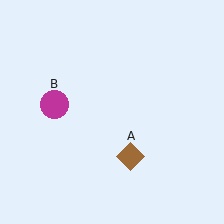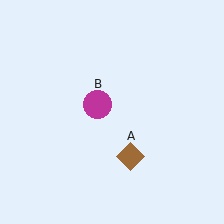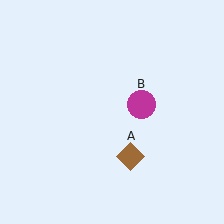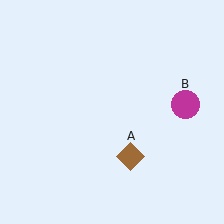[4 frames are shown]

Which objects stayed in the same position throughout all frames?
Brown diamond (object A) remained stationary.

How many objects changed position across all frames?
1 object changed position: magenta circle (object B).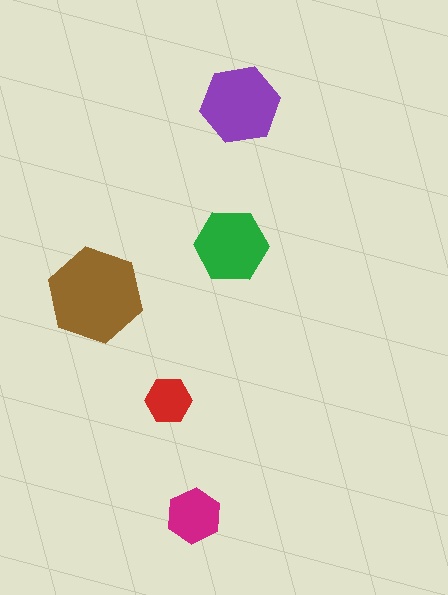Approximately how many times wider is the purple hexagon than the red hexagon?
About 1.5 times wider.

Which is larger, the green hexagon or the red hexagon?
The green one.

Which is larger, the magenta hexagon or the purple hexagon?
The purple one.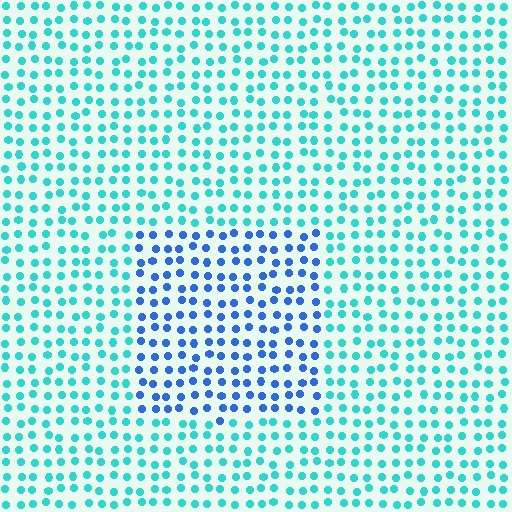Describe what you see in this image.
The image is filled with small cyan elements in a uniform arrangement. A rectangle-shaped region is visible where the elements are tinted to a slightly different hue, forming a subtle color boundary.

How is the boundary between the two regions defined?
The boundary is defined purely by a slight shift in hue (about 44 degrees). Spacing, size, and orientation are identical on both sides.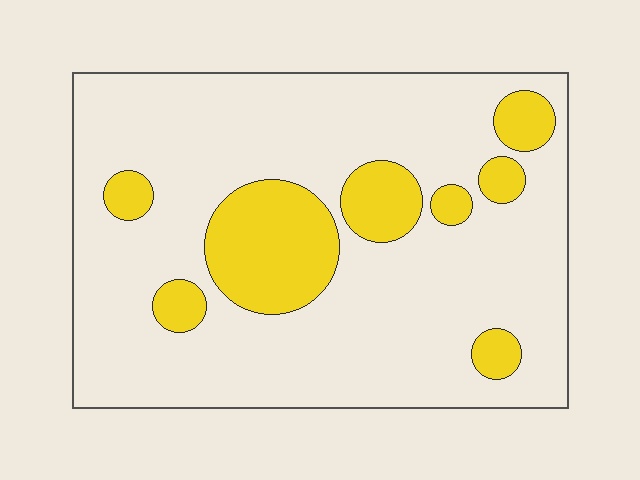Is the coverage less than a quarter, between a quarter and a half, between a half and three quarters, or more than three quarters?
Less than a quarter.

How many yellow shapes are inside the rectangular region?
8.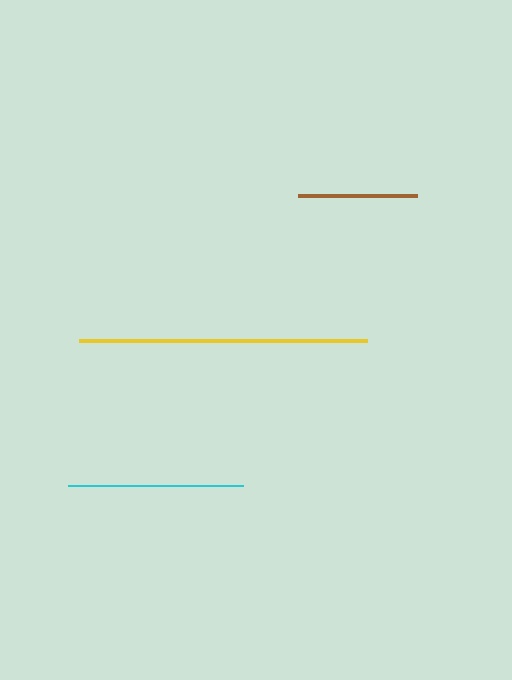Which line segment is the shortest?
The brown line is the shortest at approximately 118 pixels.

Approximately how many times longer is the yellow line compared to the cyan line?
The yellow line is approximately 1.6 times the length of the cyan line.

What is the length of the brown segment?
The brown segment is approximately 118 pixels long.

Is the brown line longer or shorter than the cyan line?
The cyan line is longer than the brown line.